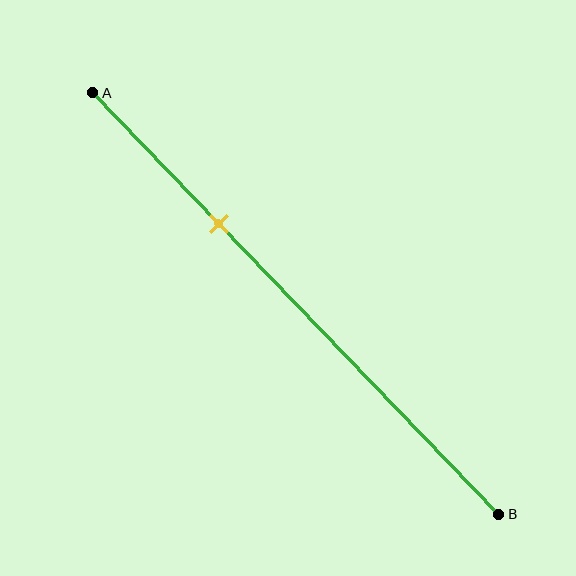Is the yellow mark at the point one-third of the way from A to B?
Yes, the mark is approximately at the one-third point.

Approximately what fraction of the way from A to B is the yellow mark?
The yellow mark is approximately 30% of the way from A to B.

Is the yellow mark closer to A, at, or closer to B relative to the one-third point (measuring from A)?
The yellow mark is approximately at the one-third point of segment AB.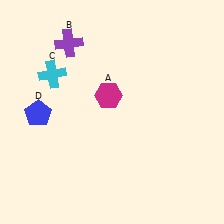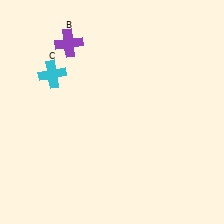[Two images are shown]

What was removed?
The blue pentagon (D), the magenta hexagon (A) were removed in Image 2.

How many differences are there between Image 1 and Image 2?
There are 2 differences between the two images.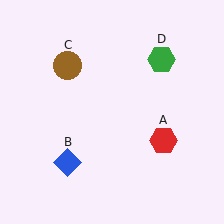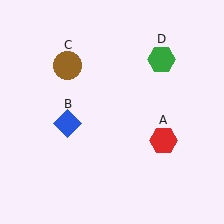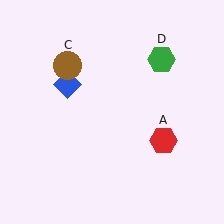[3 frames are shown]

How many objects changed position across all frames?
1 object changed position: blue diamond (object B).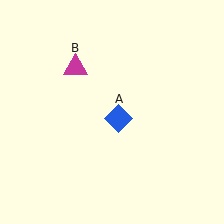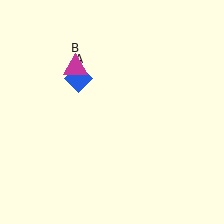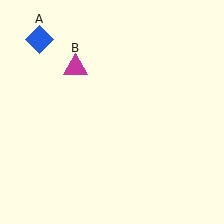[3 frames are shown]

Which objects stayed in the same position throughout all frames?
Magenta triangle (object B) remained stationary.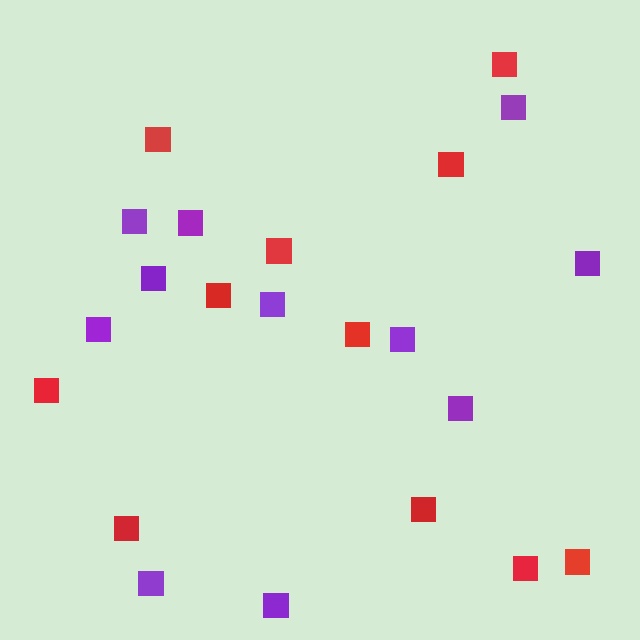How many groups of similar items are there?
There are 2 groups: one group of purple squares (11) and one group of red squares (11).